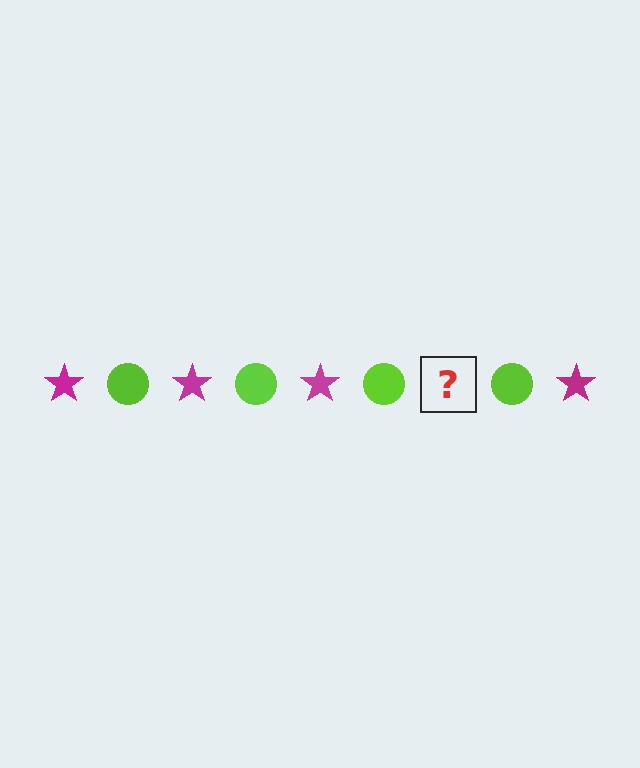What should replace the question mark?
The question mark should be replaced with a magenta star.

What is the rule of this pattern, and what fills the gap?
The rule is that the pattern alternates between magenta star and lime circle. The gap should be filled with a magenta star.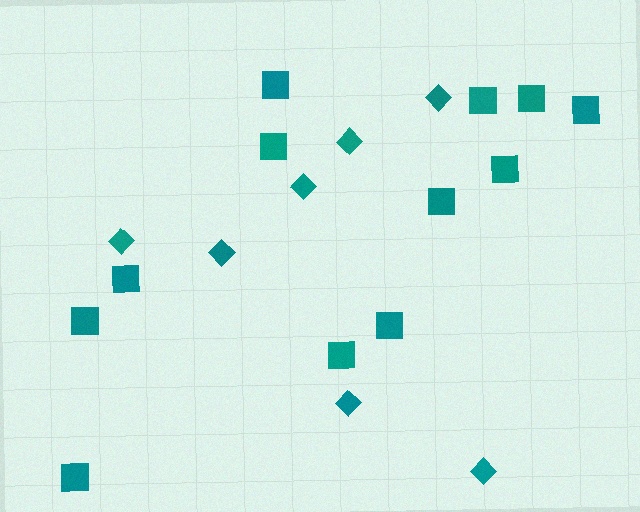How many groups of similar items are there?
There are 2 groups: one group of diamonds (7) and one group of squares (12).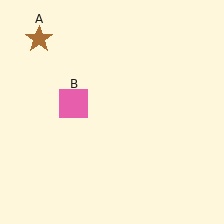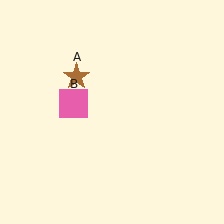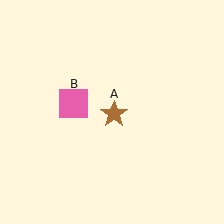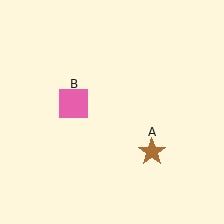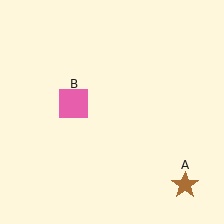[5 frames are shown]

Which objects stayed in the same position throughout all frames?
Pink square (object B) remained stationary.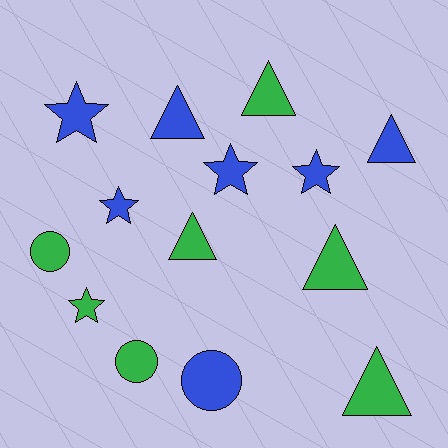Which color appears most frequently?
Green, with 7 objects.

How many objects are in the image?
There are 14 objects.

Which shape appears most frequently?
Triangle, with 6 objects.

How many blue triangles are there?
There are 2 blue triangles.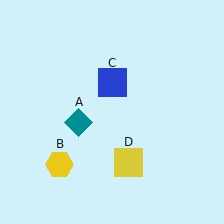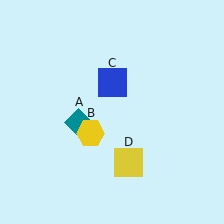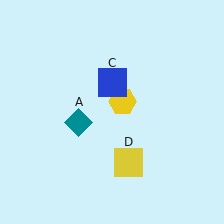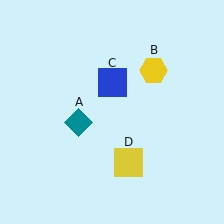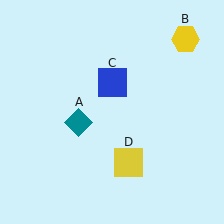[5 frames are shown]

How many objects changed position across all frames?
1 object changed position: yellow hexagon (object B).